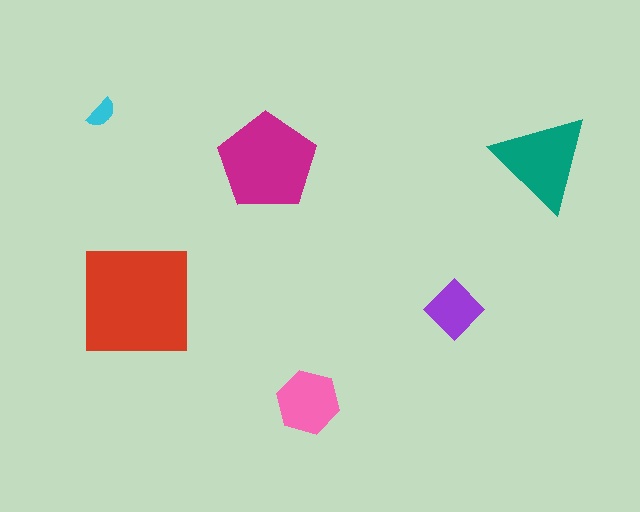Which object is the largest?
The red square.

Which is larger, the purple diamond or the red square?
The red square.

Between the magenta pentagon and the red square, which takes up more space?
The red square.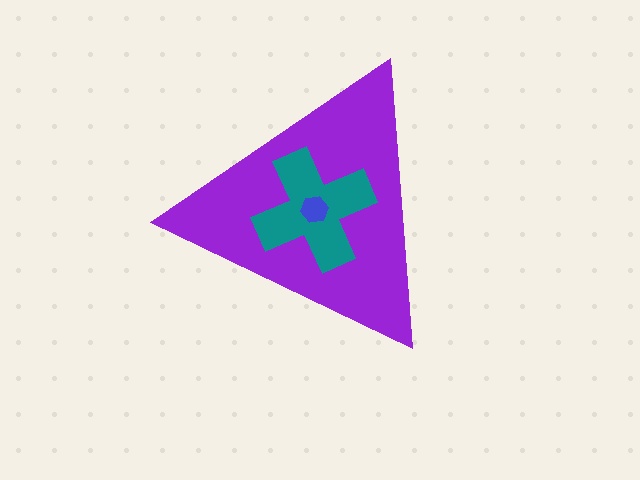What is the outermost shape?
The purple triangle.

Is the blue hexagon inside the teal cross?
Yes.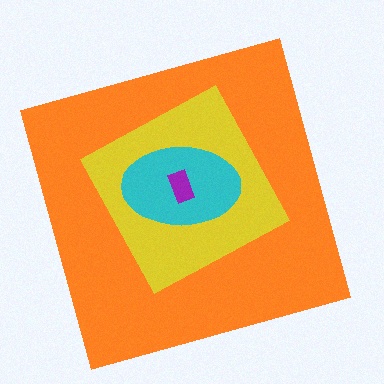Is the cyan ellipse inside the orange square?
Yes.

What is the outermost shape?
The orange square.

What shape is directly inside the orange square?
The yellow diamond.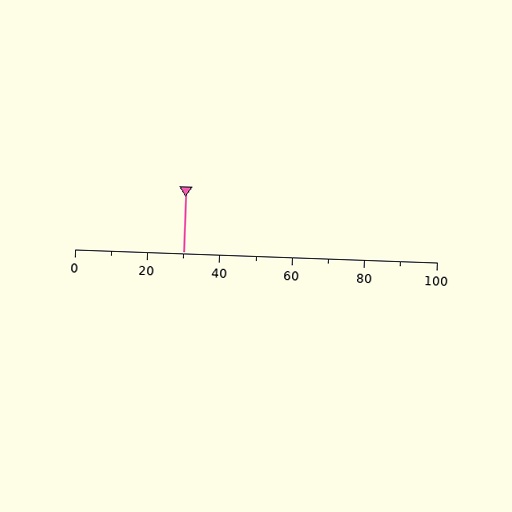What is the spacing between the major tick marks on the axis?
The major ticks are spaced 20 apart.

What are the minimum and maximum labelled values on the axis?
The axis runs from 0 to 100.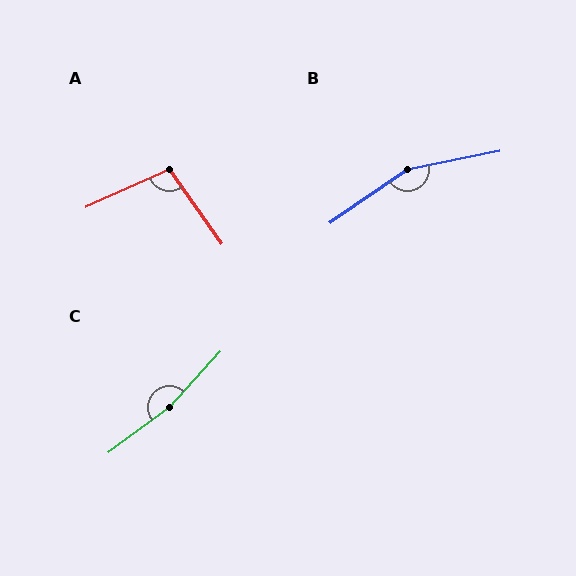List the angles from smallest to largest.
A (101°), B (157°), C (169°).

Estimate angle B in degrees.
Approximately 157 degrees.